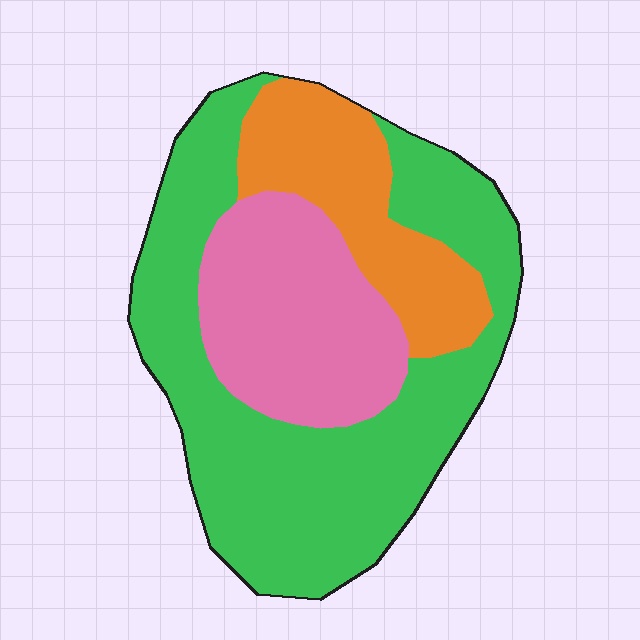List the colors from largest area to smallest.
From largest to smallest: green, pink, orange.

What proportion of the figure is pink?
Pink covers around 25% of the figure.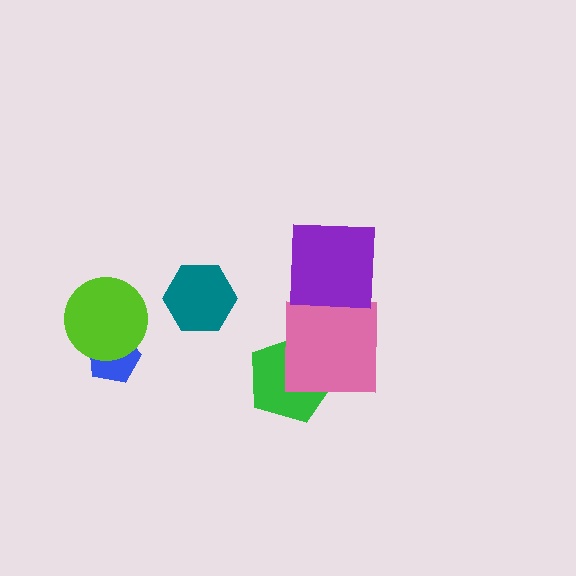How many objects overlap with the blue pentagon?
1 object overlaps with the blue pentagon.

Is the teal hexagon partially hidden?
No, no other shape covers it.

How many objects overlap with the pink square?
1 object overlaps with the pink square.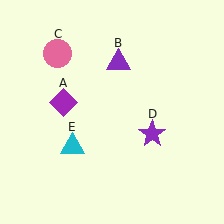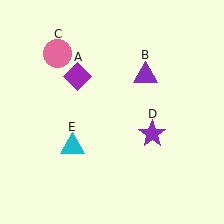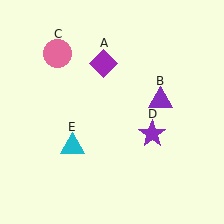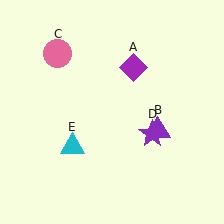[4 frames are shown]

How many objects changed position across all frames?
2 objects changed position: purple diamond (object A), purple triangle (object B).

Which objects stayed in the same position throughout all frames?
Pink circle (object C) and purple star (object D) and cyan triangle (object E) remained stationary.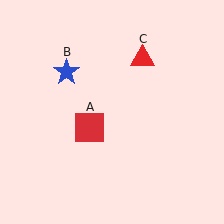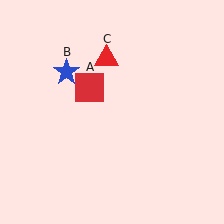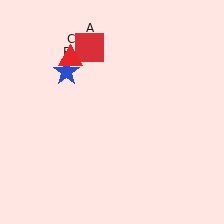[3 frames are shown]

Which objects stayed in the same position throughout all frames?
Blue star (object B) remained stationary.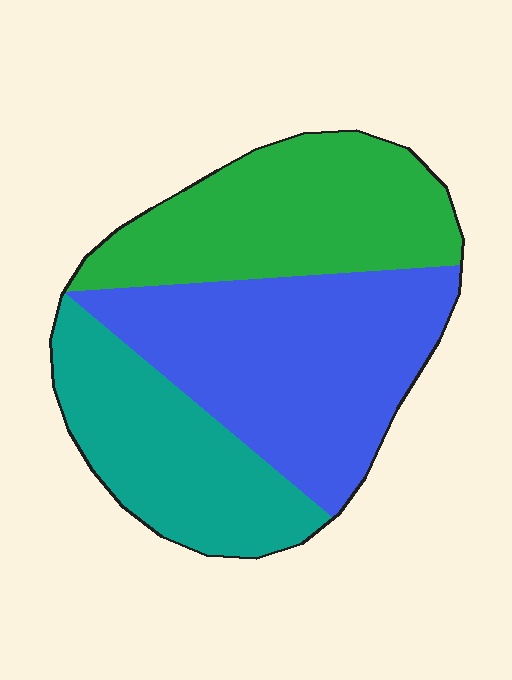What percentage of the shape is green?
Green takes up about one third (1/3) of the shape.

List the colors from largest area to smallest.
From largest to smallest: blue, green, teal.